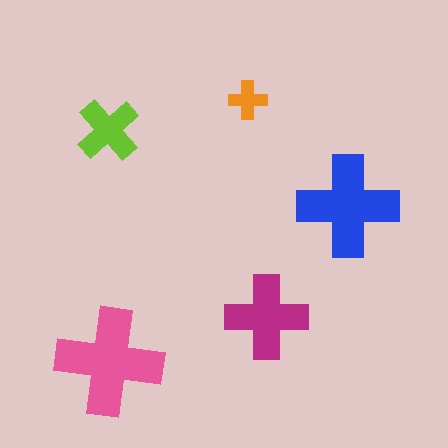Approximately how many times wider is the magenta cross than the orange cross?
About 2 times wider.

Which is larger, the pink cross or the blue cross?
The pink one.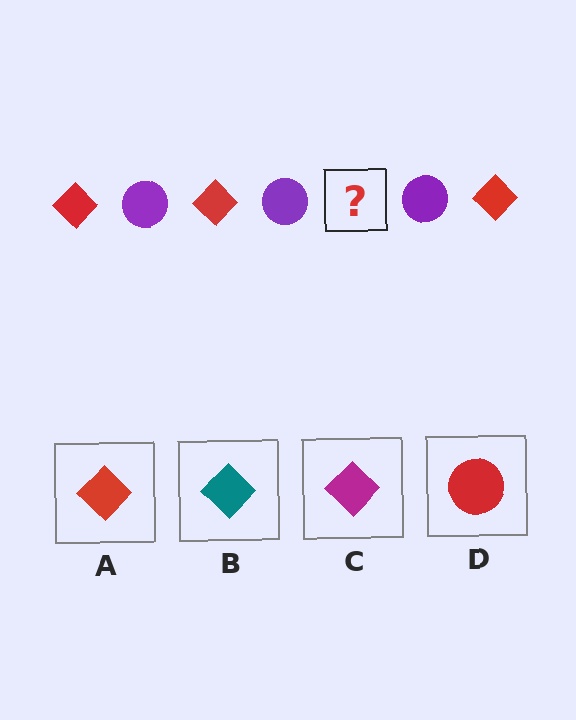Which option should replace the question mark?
Option A.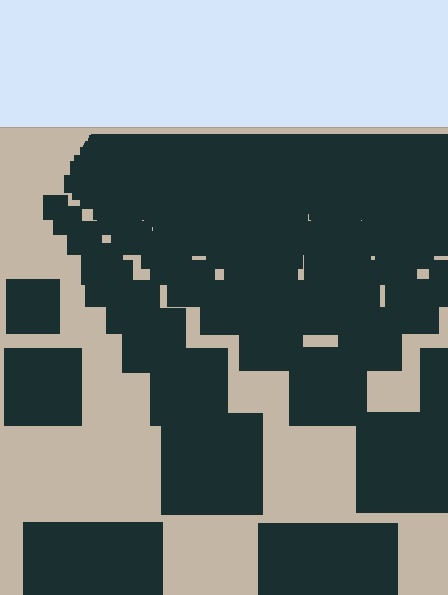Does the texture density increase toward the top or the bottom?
Density increases toward the top.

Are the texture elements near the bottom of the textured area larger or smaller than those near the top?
Larger. Near the bottom, elements are closer to the viewer and appear at a bigger on-screen size.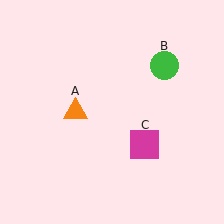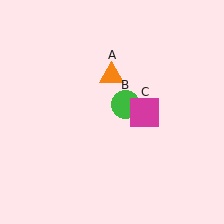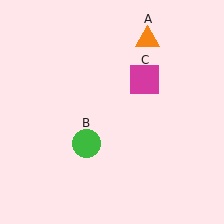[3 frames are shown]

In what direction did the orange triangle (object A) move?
The orange triangle (object A) moved up and to the right.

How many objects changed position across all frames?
3 objects changed position: orange triangle (object A), green circle (object B), magenta square (object C).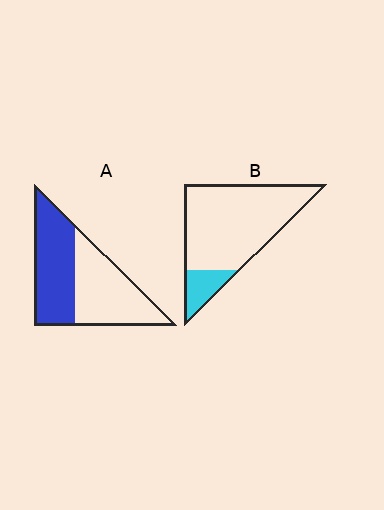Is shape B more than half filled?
No.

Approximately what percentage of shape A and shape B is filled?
A is approximately 50% and B is approximately 15%.